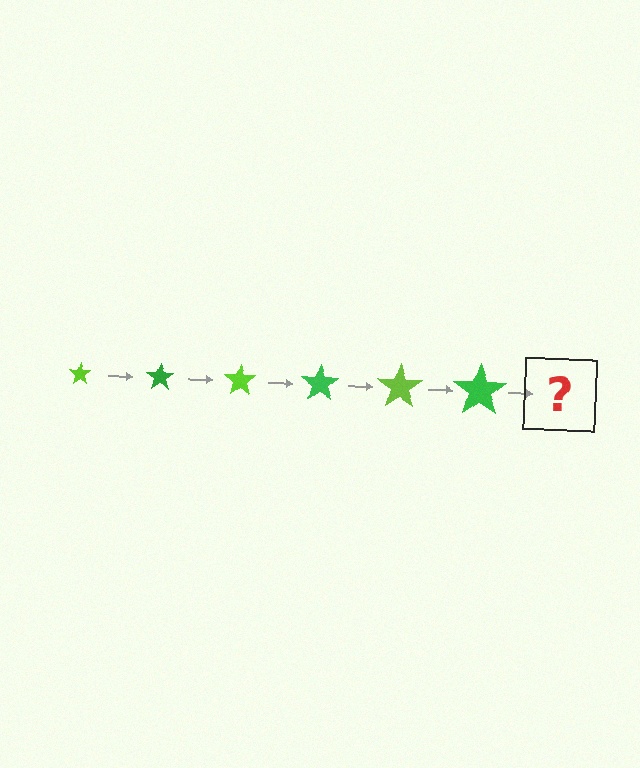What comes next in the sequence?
The next element should be a lime star, larger than the previous one.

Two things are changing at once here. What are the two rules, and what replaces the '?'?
The two rules are that the star grows larger each step and the color cycles through lime and green. The '?' should be a lime star, larger than the previous one.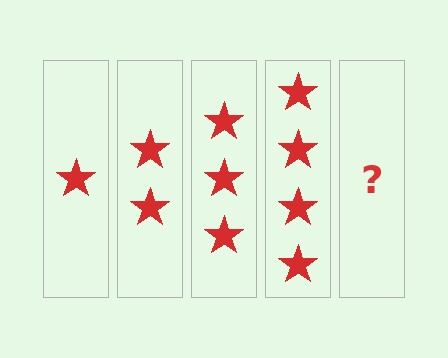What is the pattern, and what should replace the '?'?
The pattern is that each step adds one more star. The '?' should be 5 stars.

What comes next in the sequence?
The next element should be 5 stars.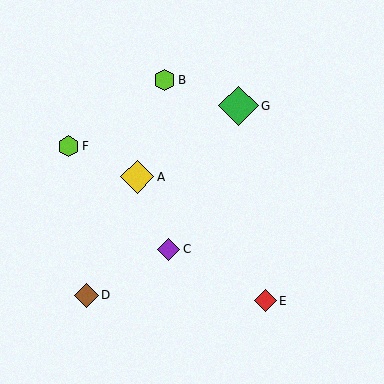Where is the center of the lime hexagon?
The center of the lime hexagon is at (68, 146).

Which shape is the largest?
The green diamond (labeled G) is the largest.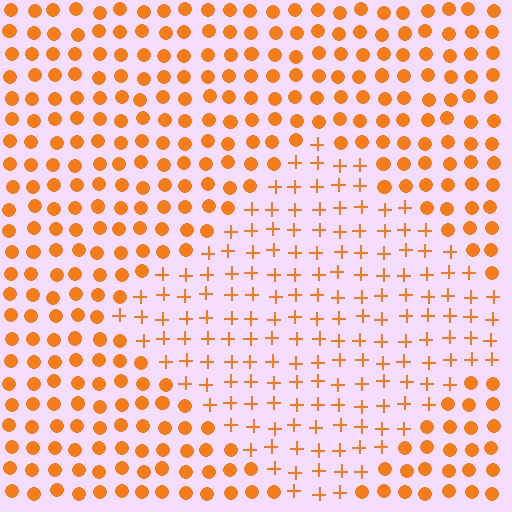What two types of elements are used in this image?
The image uses plus signs inside the diamond region and circles outside it.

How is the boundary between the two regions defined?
The boundary is defined by a change in element shape: plus signs inside vs. circles outside. All elements share the same color and spacing.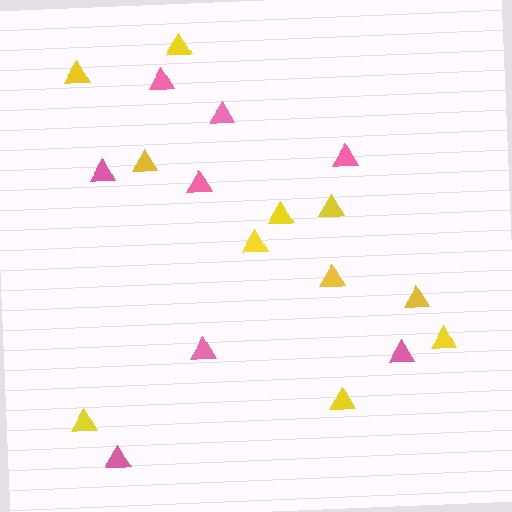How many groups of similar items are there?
There are 2 groups: one group of yellow triangles (11) and one group of pink triangles (8).